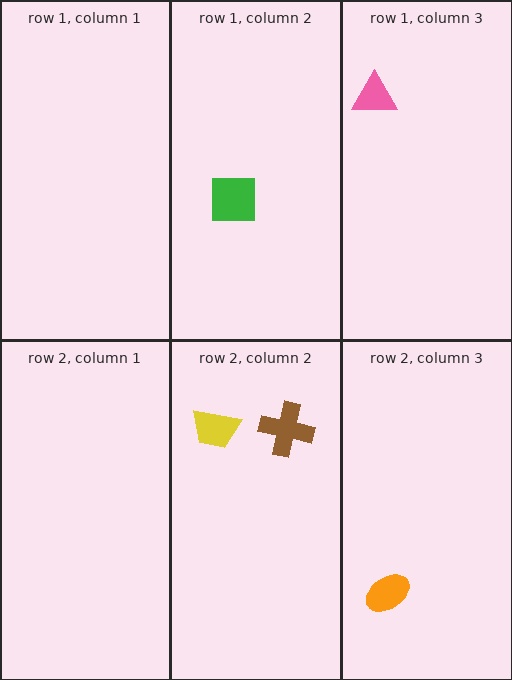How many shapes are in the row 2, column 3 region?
1.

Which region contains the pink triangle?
The row 1, column 3 region.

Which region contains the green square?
The row 1, column 2 region.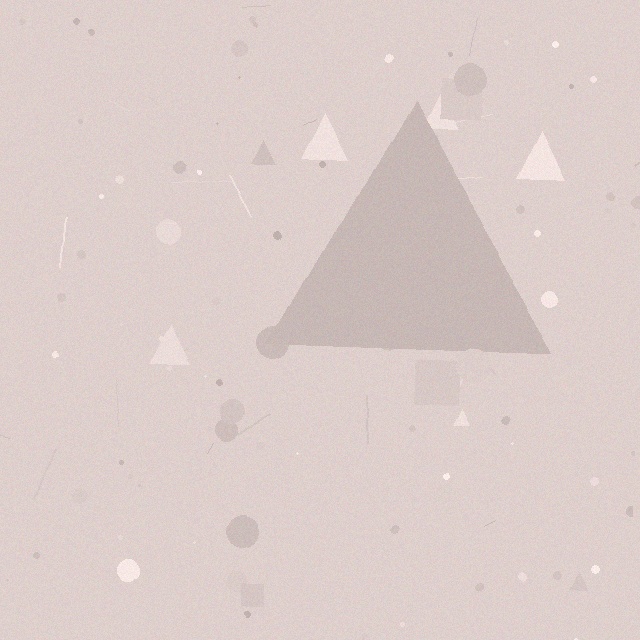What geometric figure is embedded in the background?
A triangle is embedded in the background.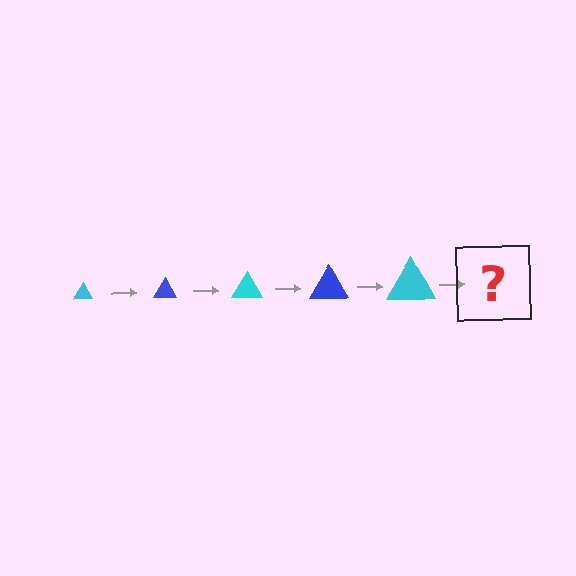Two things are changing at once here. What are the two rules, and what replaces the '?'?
The two rules are that the triangle grows larger each step and the color cycles through cyan and blue. The '?' should be a blue triangle, larger than the previous one.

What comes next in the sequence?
The next element should be a blue triangle, larger than the previous one.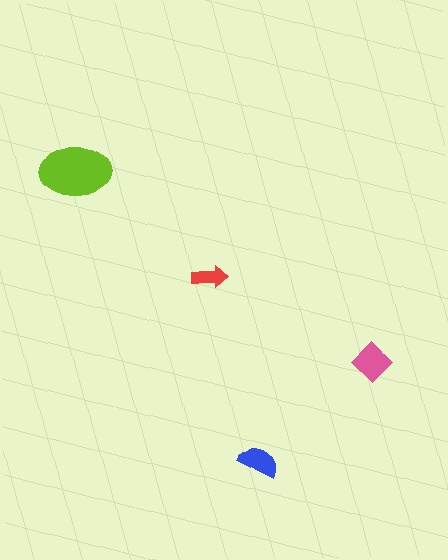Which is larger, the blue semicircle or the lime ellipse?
The lime ellipse.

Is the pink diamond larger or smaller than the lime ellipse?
Smaller.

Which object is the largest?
The lime ellipse.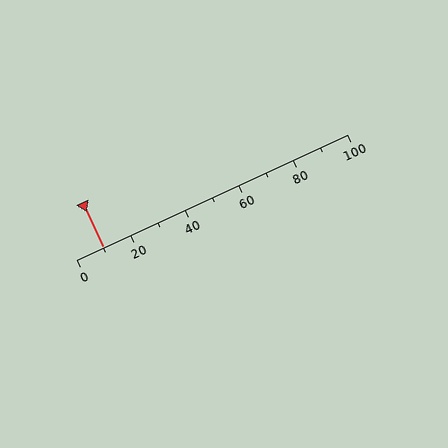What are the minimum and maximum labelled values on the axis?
The axis runs from 0 to 100.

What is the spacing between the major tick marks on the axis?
The major ticks are spaced 20 apart.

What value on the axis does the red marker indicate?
The marker indicates approximately 10.